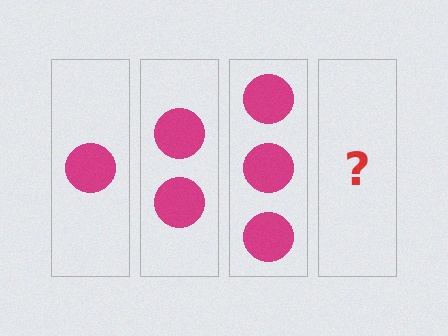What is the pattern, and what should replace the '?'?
The pattern is that each step adds one more circle. The '?' should be 4 circles.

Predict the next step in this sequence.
The next step is 4 circles.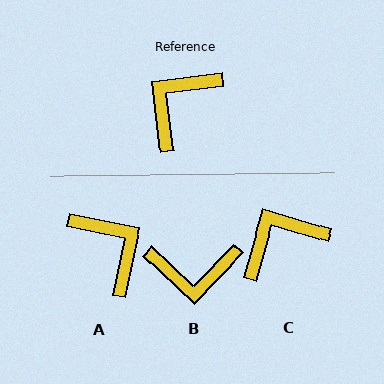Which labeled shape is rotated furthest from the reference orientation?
B, about 130 degrees away.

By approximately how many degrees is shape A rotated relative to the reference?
Approximately 109 degrees clockwise.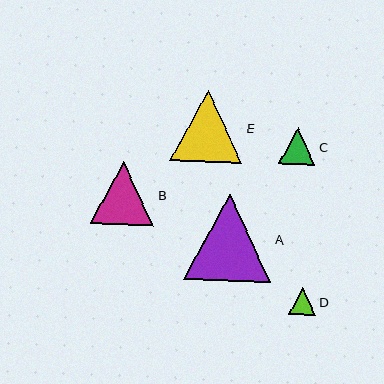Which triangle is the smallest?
Triangle D is the smallest with a size of approximately 27 pixels.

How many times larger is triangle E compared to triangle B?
Triangle E is approximately 1.1 times the size of triangle B.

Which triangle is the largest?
Triangle A is the largest with a size of approximately 87 pixels.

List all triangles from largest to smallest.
From largest to smallest: A, E, B, C, D.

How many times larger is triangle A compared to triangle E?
Triangle A is approximately 1.2 times the size of triangle E.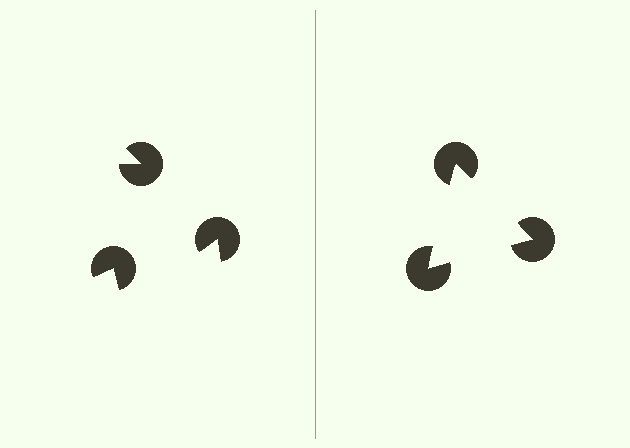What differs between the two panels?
The pac-man discs are positioned identically on both sides; only the wedge orientations differ. On the right they align to a triangle; on the left they are misaligned.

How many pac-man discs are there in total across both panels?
6 — 3 on each side.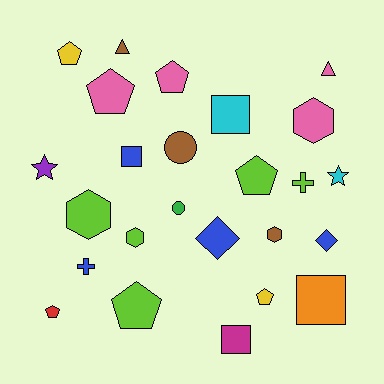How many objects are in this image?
There are 25 objects.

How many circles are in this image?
There are 2 circles.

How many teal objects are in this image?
There are no teal objects.